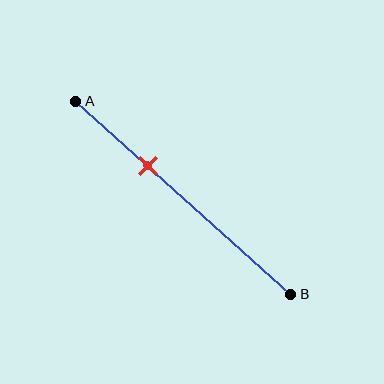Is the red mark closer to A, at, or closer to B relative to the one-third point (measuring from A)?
The red mark is approximately at the one-third point of segment AB.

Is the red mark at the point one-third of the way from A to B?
Yes, the mark is approximately at the one-third point.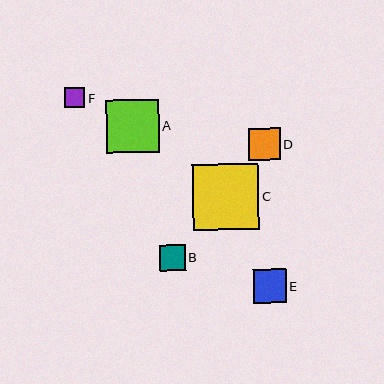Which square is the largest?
Square C is the largest with a size of approximately 66 pixels.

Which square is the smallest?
Square F is the smallest with a size of approximately 20 pixels.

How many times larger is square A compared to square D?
Square A is approximately 1.6 times the size of square D.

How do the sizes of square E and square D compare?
Square E and square D are approximately the same size.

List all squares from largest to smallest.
From largest to smallest: C, A, E, D, B, F.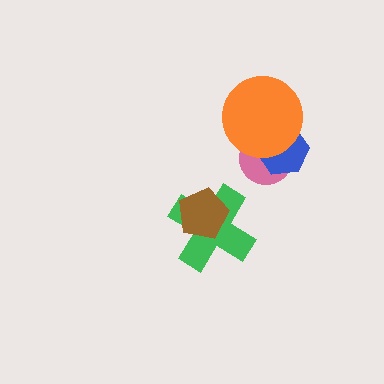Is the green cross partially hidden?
Yes, it is partially covered by another shape.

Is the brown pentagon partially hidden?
No, no other shape covers it.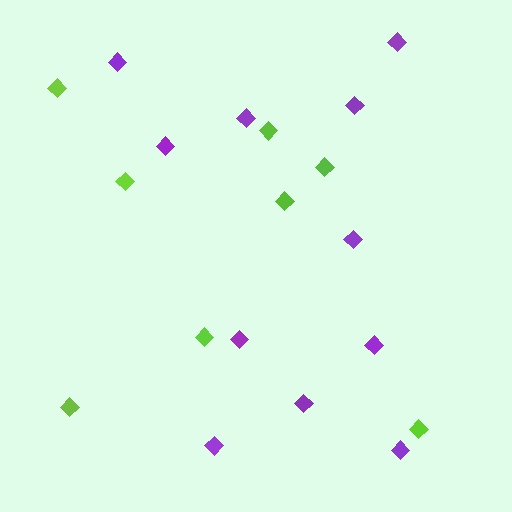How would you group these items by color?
There are 2 groups: one group of purple diamonds (11) and one group of lime diamonds (8).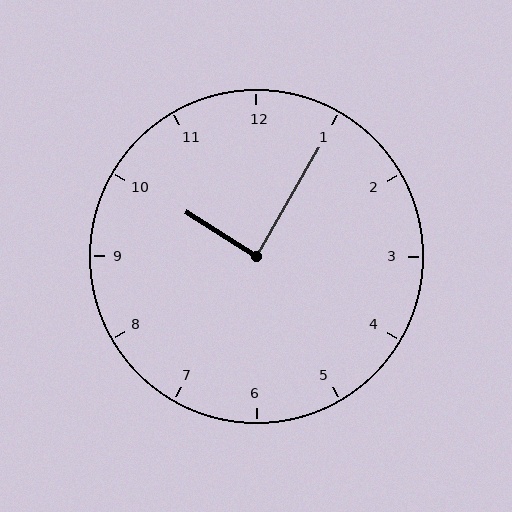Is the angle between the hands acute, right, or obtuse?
It is right.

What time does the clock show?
10:05.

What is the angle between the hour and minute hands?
Approximately 88 degrees.